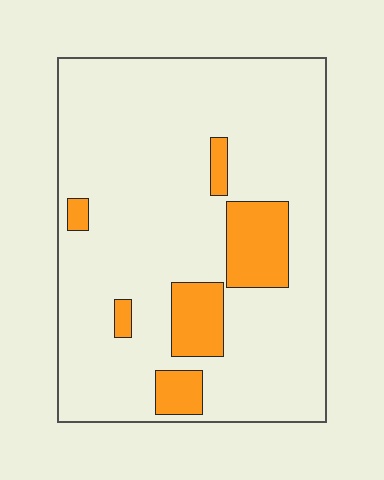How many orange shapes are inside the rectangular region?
6.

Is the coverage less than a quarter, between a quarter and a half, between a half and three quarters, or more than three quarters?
Less than a quarter.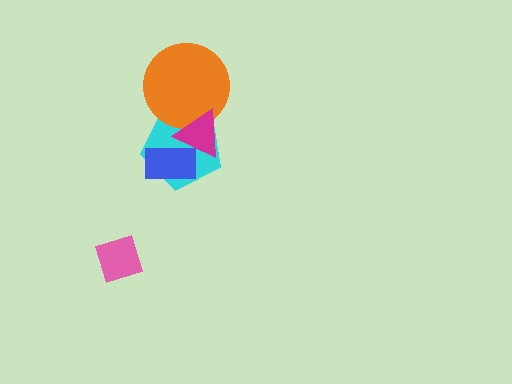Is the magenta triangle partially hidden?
No, no other shape covers it.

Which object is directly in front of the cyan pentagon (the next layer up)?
The blue rectangle is directly in front of the cyan pentagon.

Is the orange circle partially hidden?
Yes, it is partially covered by another shape.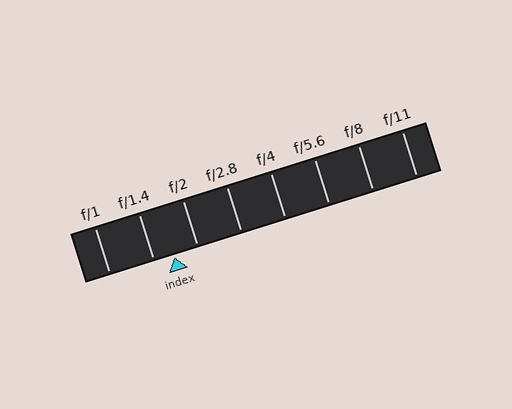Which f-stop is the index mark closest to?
The index mark is closest to f/1.4.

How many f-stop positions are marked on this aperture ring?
There are 8 f-stop positions marked.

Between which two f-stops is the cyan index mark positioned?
The index mark is between f/1.4 and f/2.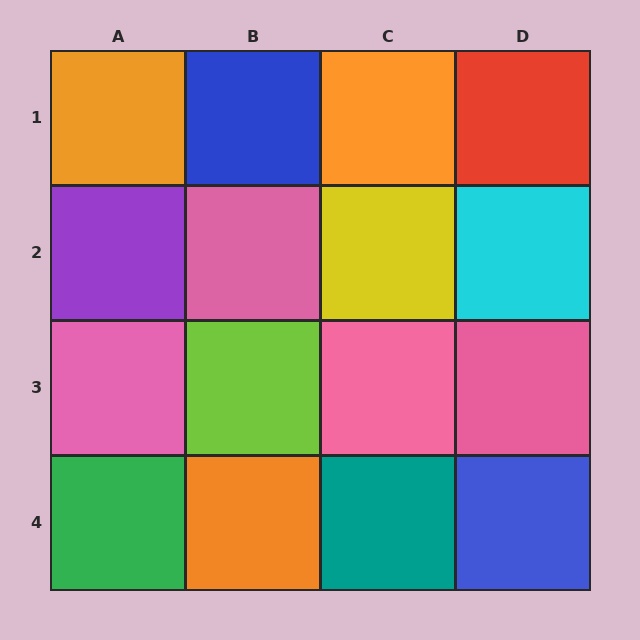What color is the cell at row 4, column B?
Orange.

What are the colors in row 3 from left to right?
Pink, lime, pink, pink.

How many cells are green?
1 cell is green.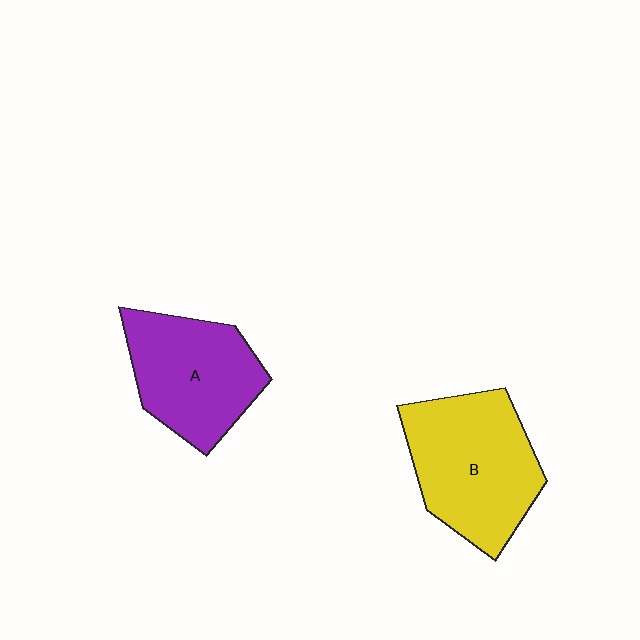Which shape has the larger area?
Shape B (yellow).